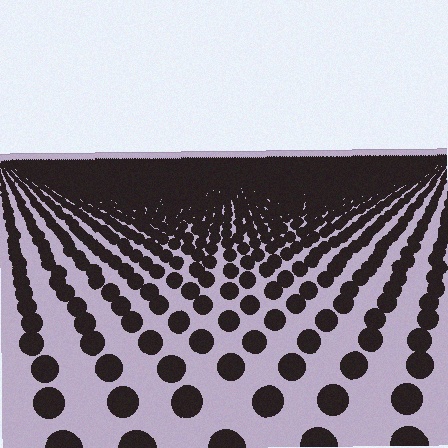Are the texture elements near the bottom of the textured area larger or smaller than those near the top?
Larger. Near the bottom, elements are closer to the viewer and appear at a bigger on-screen size.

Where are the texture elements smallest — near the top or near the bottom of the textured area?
Near the top.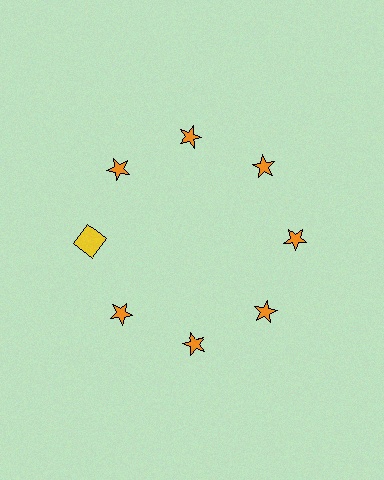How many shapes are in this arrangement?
There are 8 shapes arranged in a ring pattern.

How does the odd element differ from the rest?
It differs in both color (yellow instead of orange) and shape (square instead of star).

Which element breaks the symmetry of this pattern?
The yellow square at roughly the 9 o'clock position breaks the symmetry. All other shapes are orange stars.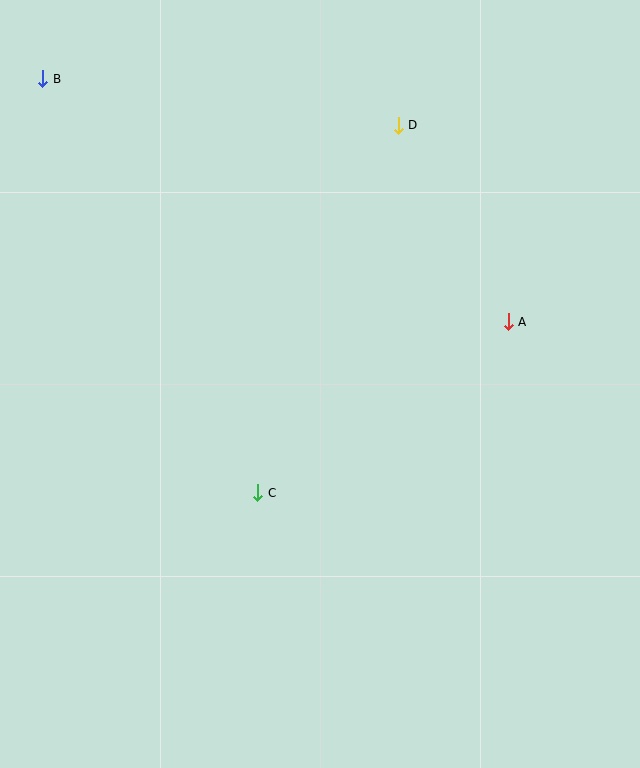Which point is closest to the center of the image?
Point C at (258, 493) is closest to the center.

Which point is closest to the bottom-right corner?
Point A is closest to the bottom-right corner.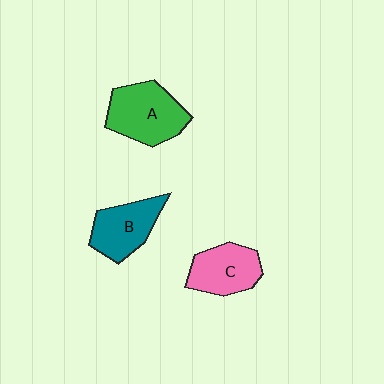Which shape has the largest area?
Shape A (green).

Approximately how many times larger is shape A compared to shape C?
Approximately 1.2 times.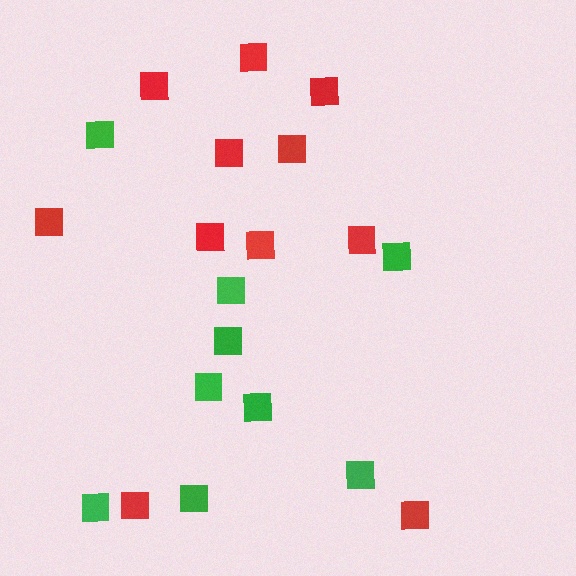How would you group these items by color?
There are 2 groups: one group of red squares (11) and one group of green squares (9).